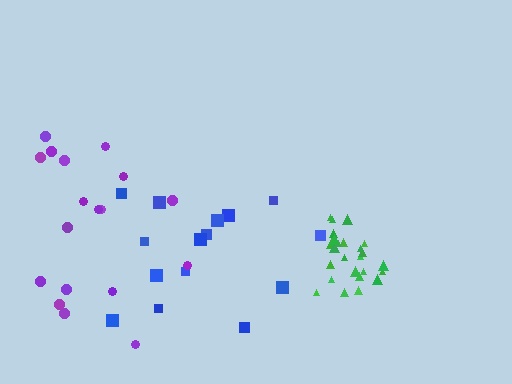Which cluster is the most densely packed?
Green.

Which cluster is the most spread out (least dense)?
Blue.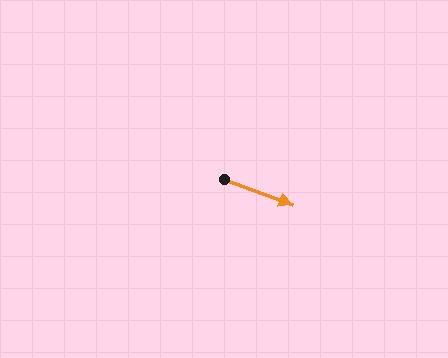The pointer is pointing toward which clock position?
Roughly 4 o'clock.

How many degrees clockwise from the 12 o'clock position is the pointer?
Approximately 110 degrees.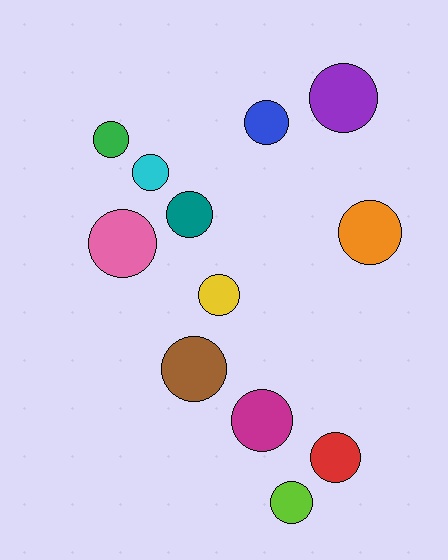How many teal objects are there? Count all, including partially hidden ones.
There is 1 teal object.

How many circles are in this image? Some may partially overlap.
There are 12 circles.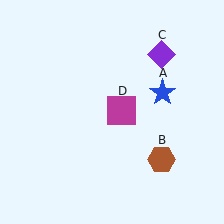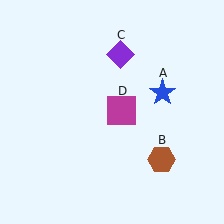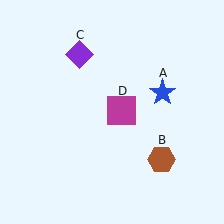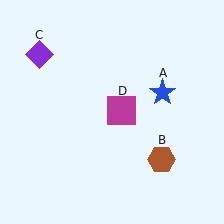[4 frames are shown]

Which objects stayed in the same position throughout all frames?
Blue star (object A) and brown hexagon (object B) and magenta square (object D) remained stationary.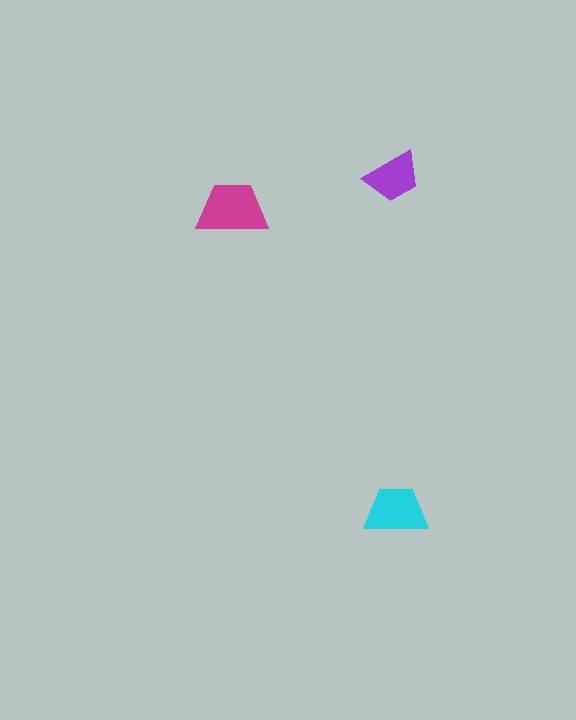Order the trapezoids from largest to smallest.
the magenta one, the cyan one, the purple one.